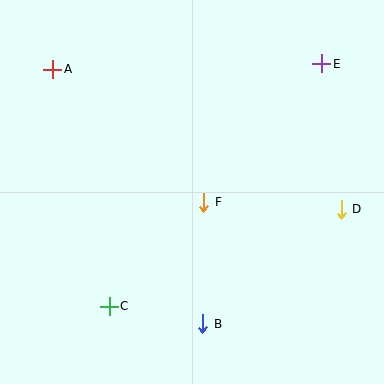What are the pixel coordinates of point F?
Point F is at (204, 202).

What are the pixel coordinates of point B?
Point B is at (203, 324).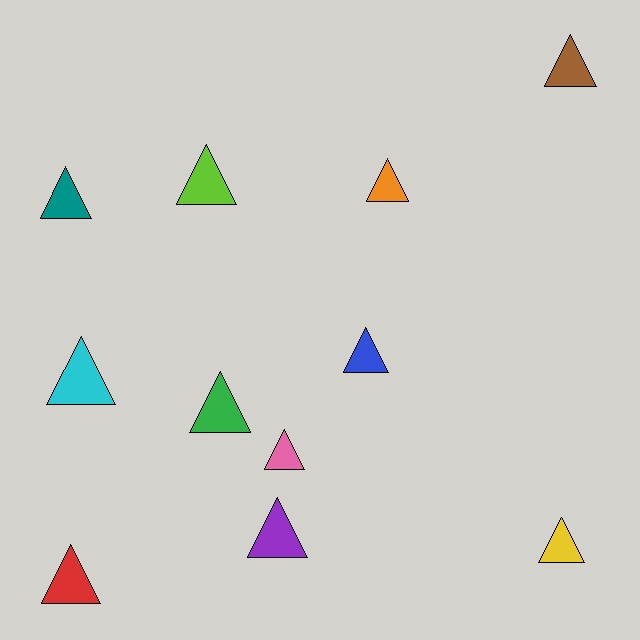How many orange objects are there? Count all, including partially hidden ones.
There is 1 orange object.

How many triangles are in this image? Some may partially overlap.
There are 11 triangles.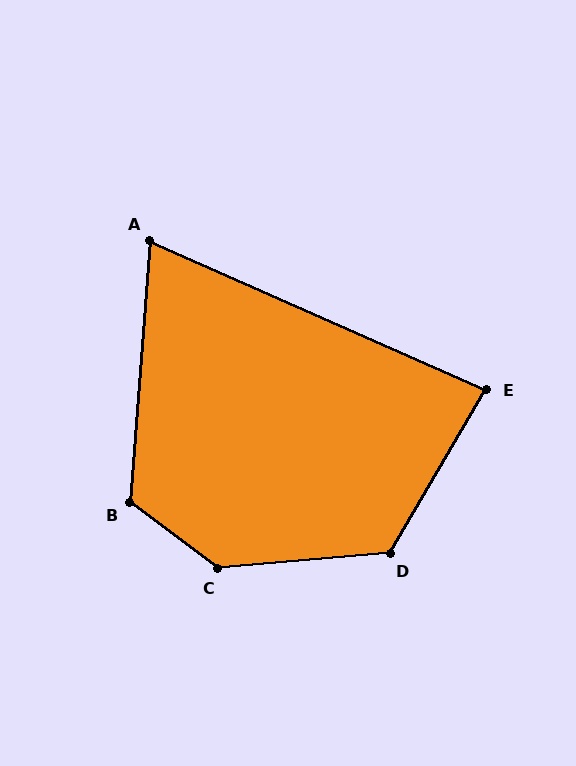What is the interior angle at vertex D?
Approximately 126 degrees (obtuse).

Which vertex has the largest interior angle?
C, at approximately 138 degrees.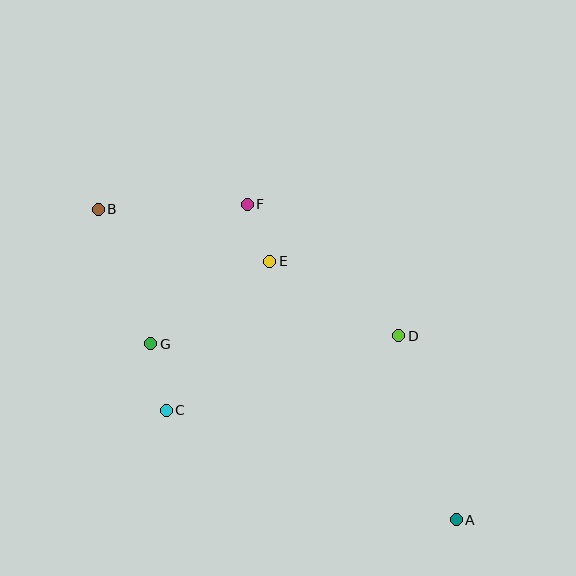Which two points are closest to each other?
Points E and F are closest to each other.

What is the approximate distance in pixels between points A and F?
The distance between A and F is approximately 378 pixels.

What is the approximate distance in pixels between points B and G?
The distance between B and G is approximately 144 pixels.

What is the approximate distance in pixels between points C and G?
The distance between C and G is approximately 69 pixels.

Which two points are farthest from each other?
Points A and B are farthest from each other.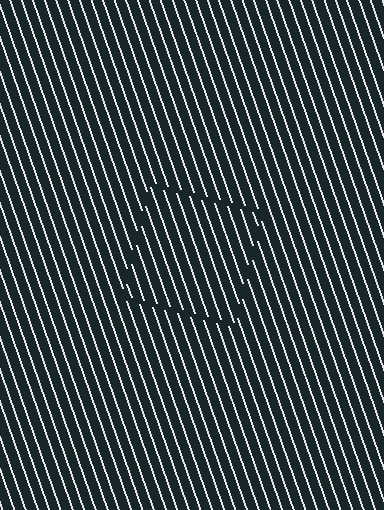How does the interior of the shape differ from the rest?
The interior of the shape contains the same grating, shifted by half a period — the contour is defined by the phase discontinuity where line-ends from the inner and outer gratings abut.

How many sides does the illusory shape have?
4 sides — the line-ends trace a square.